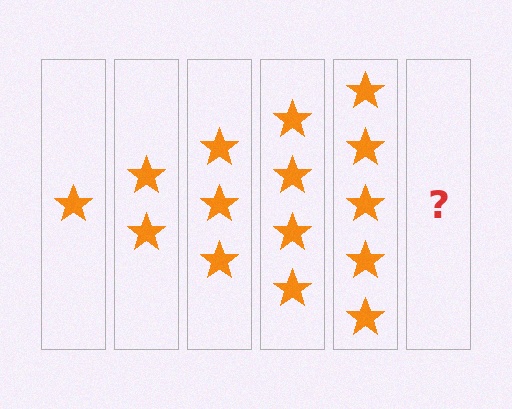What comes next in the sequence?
The next element should be 6 stars.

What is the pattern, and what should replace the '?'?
The pattern is that each step adds one more star. The '?' should be 6 stars.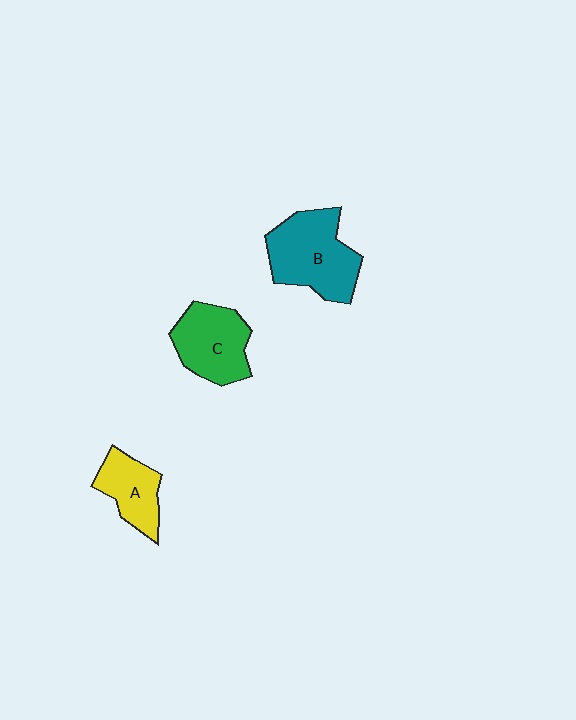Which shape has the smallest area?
Shape A (yellow).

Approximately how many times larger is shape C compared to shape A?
Approximately 1.3 times.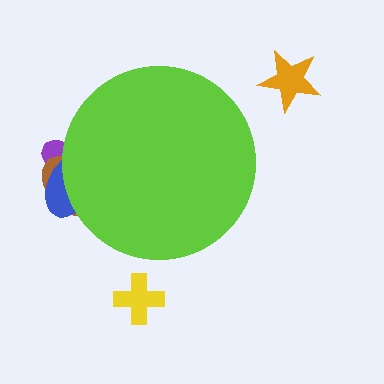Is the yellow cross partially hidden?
No, the yellow cross is fully visible.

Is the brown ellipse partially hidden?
Yes, the brown ellipse is partially hidden behind the lime circle.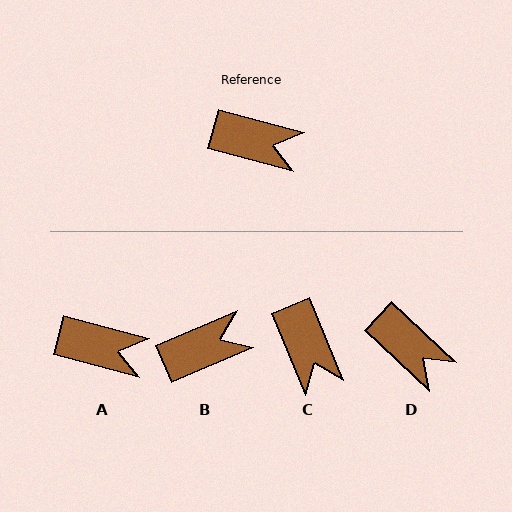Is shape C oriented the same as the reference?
No, it is off by about 52 degrees.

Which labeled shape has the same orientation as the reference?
A.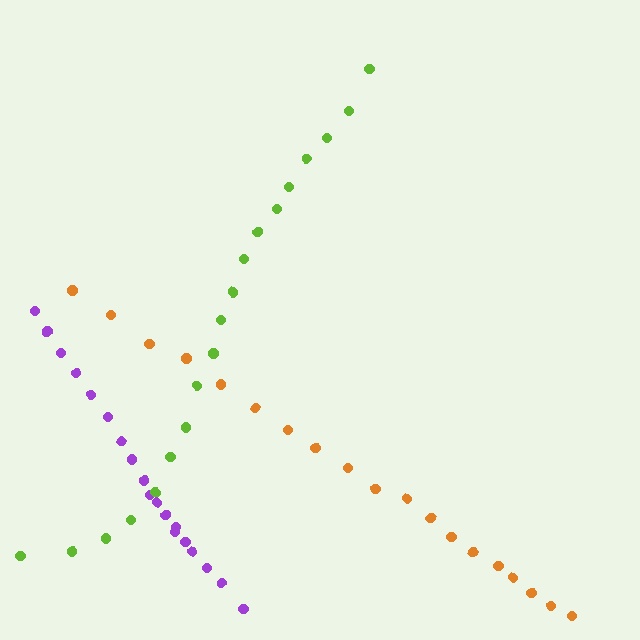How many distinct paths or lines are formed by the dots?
There are 3 distinct paths.